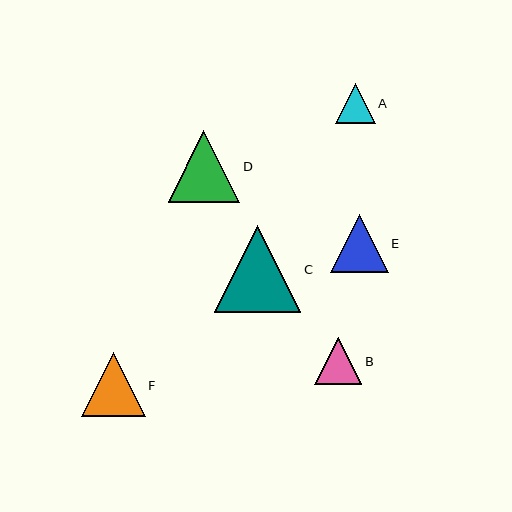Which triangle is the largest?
Triangle C is the largest with a size of approximately 87 pixels.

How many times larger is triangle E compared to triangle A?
Triangle E is approximately 1.5 times the size of triangle A.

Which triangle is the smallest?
Triangle A is the smallest with a size of approximately 40 pixels.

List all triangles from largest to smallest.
From largest to smallest: C, D, F, E, B, A.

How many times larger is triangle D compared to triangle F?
Triangle D is approximately 1.1 times the size of triangle F.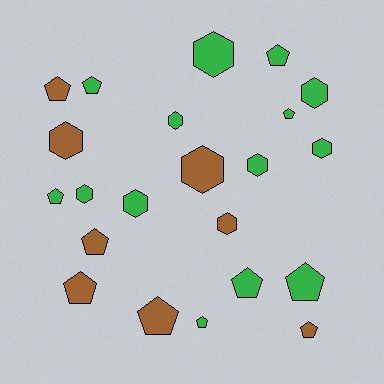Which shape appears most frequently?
Pentagon, with 12 objects.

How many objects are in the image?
There are 22 objects.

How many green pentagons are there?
There are 7 green pentagons.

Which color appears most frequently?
Green, with 14 objects.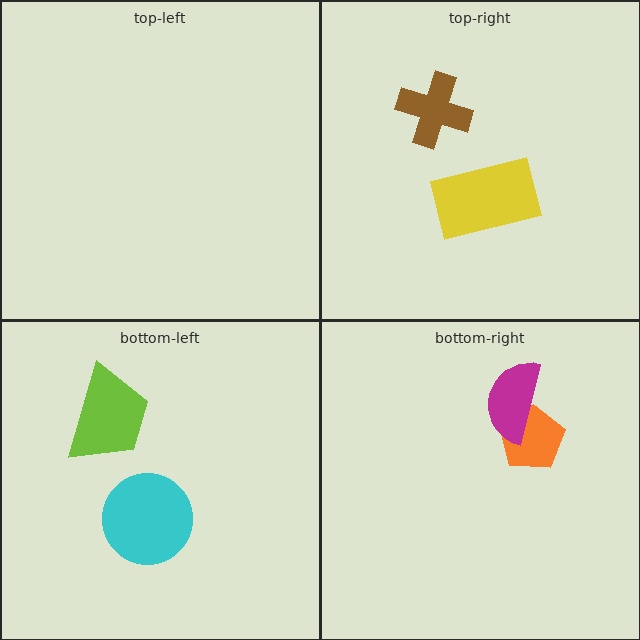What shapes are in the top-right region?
The brown cross, the yellow rectangle.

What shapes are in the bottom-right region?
The orange pentagon, the magenta semicircle.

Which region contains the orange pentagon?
The bottom-right region.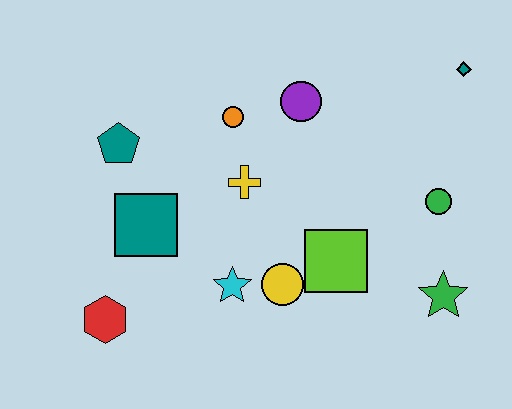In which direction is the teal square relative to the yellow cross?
The teal square is to the left of the yellow cross.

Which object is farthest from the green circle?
The red hexagon is farthest from the green circle.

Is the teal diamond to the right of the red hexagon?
Yes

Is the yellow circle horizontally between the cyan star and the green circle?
Yes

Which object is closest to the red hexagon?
The teal square is closest to the red hexagon.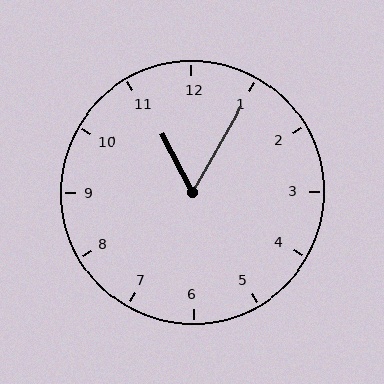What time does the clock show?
11:05.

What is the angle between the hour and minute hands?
Approximately 58 degrees.